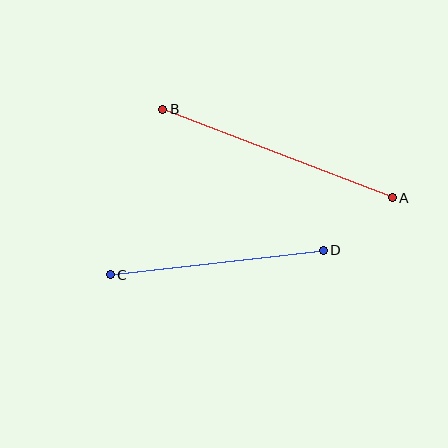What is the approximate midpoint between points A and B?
The midpoint is at approximately (278, 154) pixels.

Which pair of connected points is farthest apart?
Points A and B are farthest apart.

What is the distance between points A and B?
The distance is approximately 246 pixels.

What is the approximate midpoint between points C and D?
The midpoint is at approximately (217, 262) pixels.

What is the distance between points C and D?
The distance is approximately 214 pixels.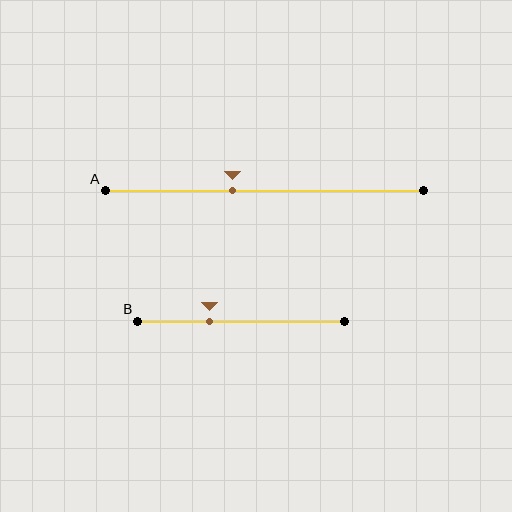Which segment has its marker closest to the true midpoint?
Segment A has its marker closest to the true midpoint.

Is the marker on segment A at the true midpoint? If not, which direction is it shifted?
No, the marker on segment A is shifted to the left by about 10% of the segment length.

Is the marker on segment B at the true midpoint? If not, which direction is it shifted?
No, the marker on segment B is shifted to the left by about 15% of the segment length.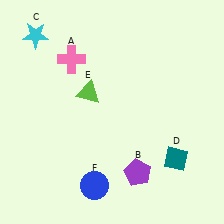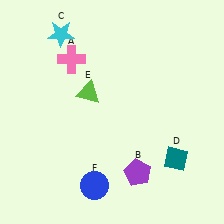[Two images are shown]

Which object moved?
The cyan star (C) moved right.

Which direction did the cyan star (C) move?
The cyan star (C) moved right.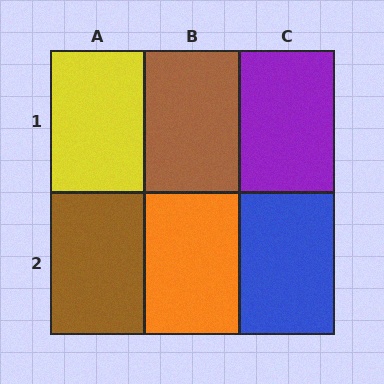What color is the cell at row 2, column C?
Blue.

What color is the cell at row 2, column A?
Brown.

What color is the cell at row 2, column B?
Orange.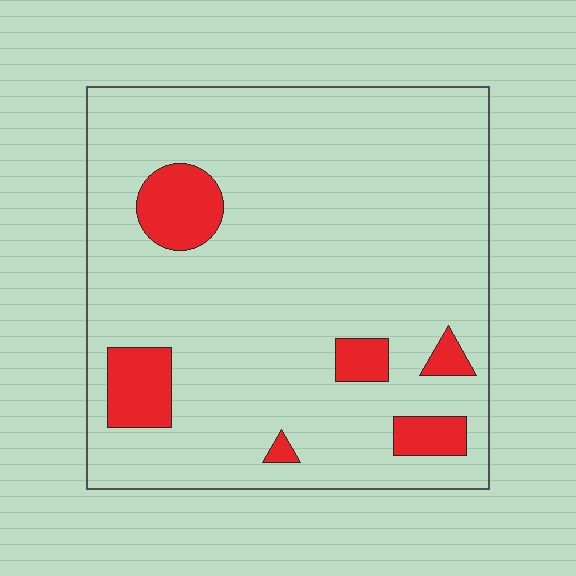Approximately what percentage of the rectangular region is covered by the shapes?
Approximately 10%.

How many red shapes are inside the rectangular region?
6.